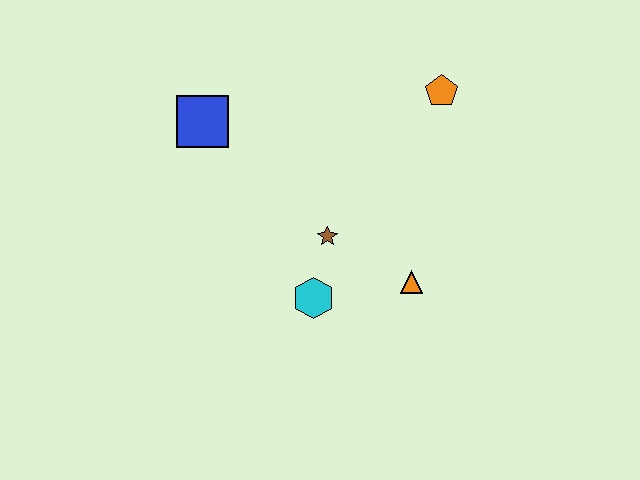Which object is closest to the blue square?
The brown star is closest to the blue square.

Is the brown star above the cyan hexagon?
Yes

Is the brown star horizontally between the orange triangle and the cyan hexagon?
Yes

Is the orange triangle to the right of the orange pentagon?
No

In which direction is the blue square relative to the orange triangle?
The blue square is to the left of the orange triangle.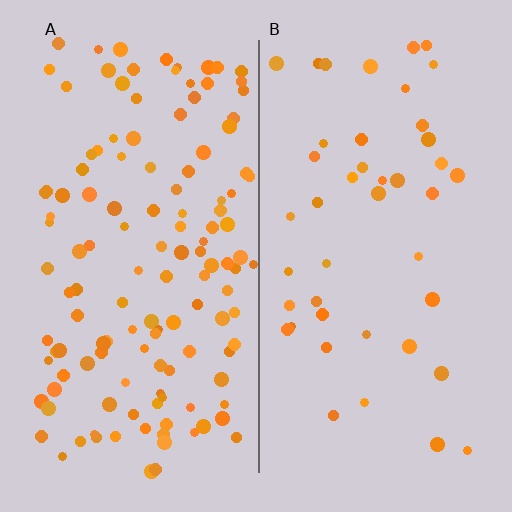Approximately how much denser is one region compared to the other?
Approximately 3.0× — region A over region B.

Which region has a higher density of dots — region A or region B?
A (the left).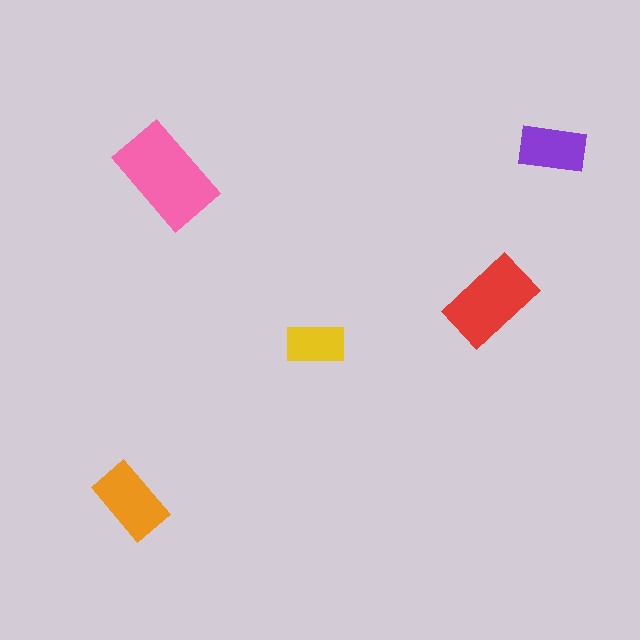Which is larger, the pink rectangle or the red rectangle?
The pink one.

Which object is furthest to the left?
The orange rectangle is leftmost.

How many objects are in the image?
There are 5 objects in the image.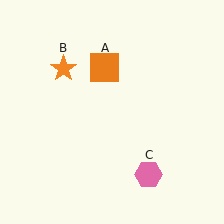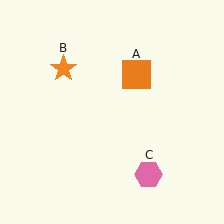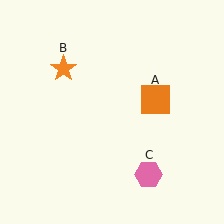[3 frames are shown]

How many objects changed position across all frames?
1 object changed position: orange square (object A).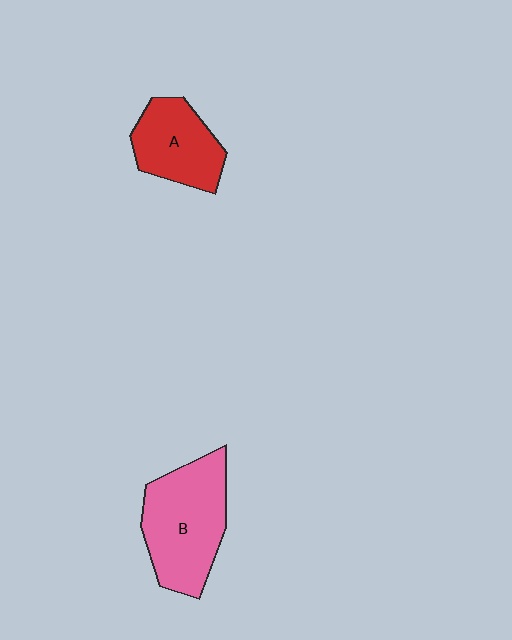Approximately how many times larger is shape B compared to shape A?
Approximately 1.5 times.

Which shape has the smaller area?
Shape A (red).